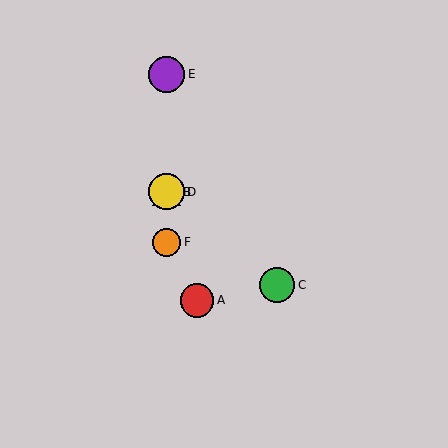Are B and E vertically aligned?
Yes, both are at x≈166.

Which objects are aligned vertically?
Objects B, D, E, F are aligned vertically.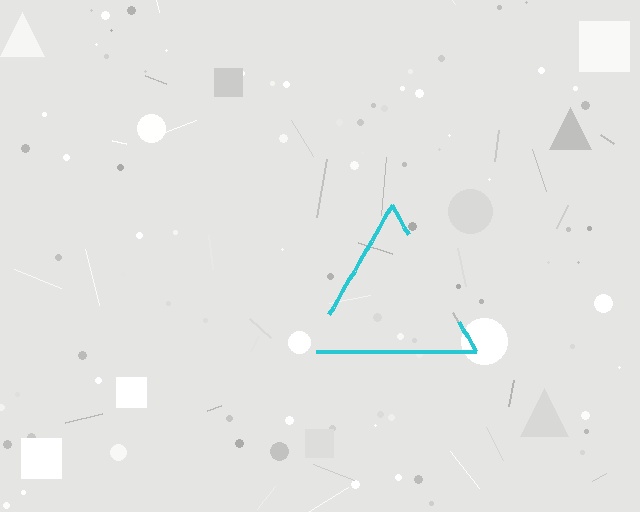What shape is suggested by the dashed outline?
The dashed outline suggests a triangle.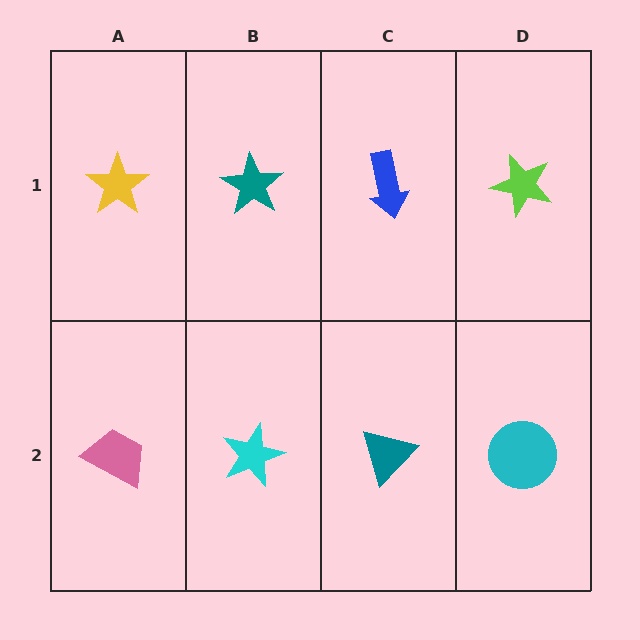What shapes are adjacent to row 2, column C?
A blue arrow (row 1, column C), a cyan star (row 2, column B), a cyan circle (row 2, column D).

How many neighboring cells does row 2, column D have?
2.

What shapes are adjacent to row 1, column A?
A pink trapezoid (row 2, column A), a teal star (row 1, column B).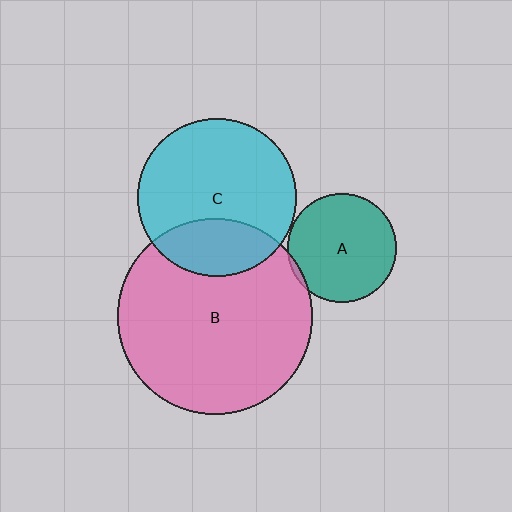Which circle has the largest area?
Circle B (pink).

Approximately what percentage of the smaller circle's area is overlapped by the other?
Approximately 25%.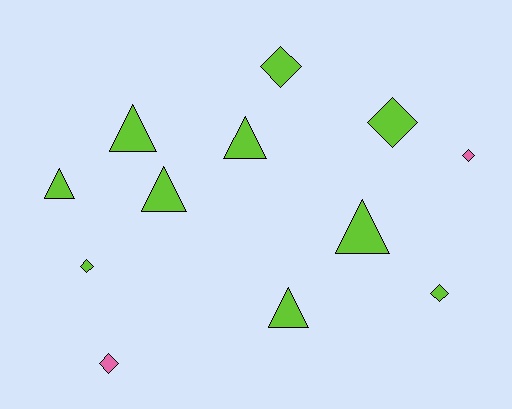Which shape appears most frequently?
Diamond, with 6 objects.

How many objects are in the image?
There are 12 objects.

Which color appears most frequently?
Lime, with 10 objects.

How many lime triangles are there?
There are 6 lime triangles.